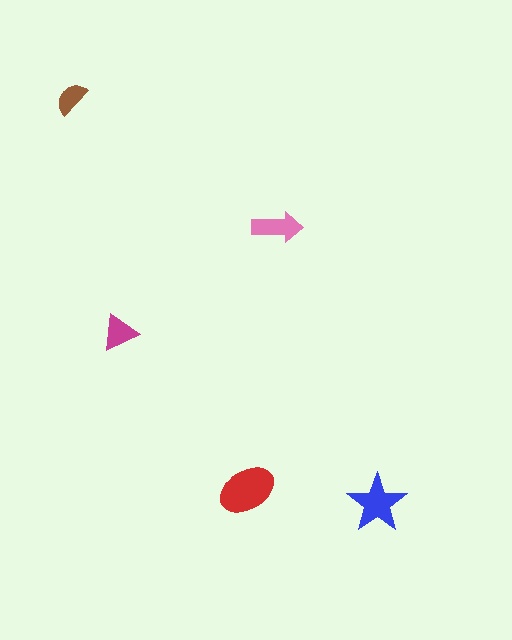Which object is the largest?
The red ellipse.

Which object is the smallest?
The brown semicircle.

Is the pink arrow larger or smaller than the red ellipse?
Smaller.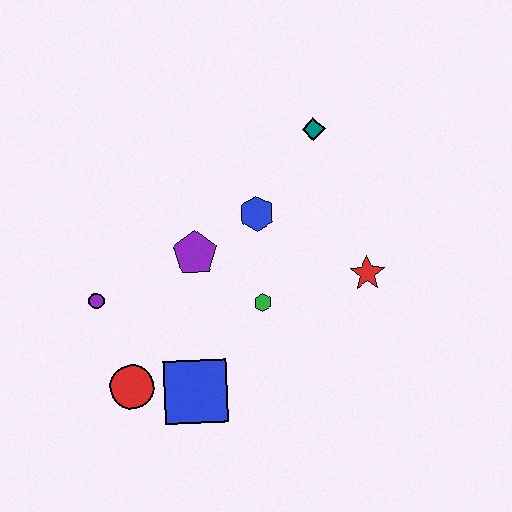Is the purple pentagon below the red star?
No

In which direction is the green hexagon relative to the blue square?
The green hexagon is above the blue square.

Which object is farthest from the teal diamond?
The red circle is farthest from the teal diamond.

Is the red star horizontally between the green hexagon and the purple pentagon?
No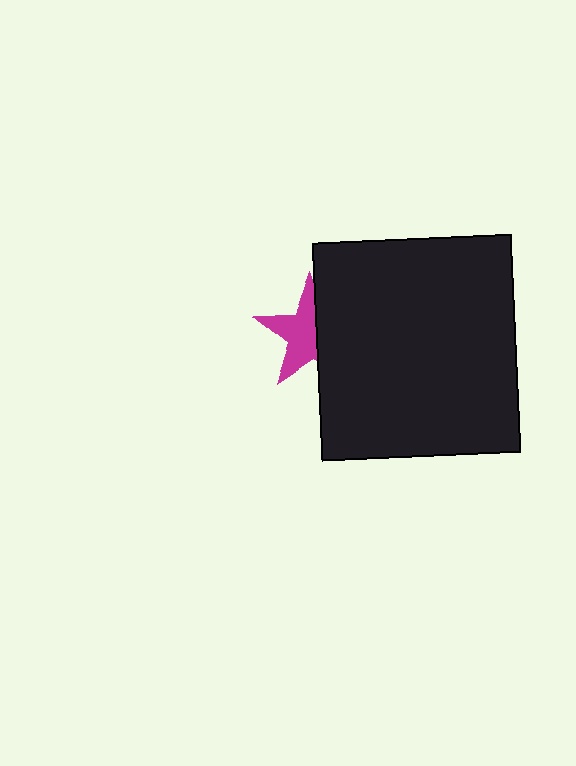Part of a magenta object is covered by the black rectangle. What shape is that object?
It is a star.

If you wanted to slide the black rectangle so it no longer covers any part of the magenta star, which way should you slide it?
Slide it right — that is the most direct way to separate the two shapes.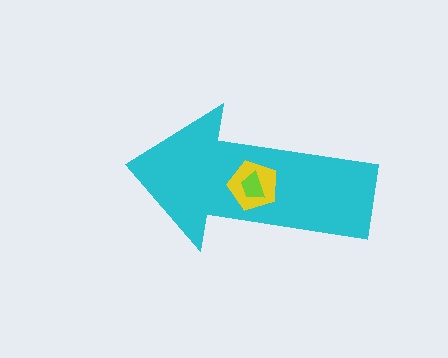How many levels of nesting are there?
3.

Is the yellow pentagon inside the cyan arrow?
Yes.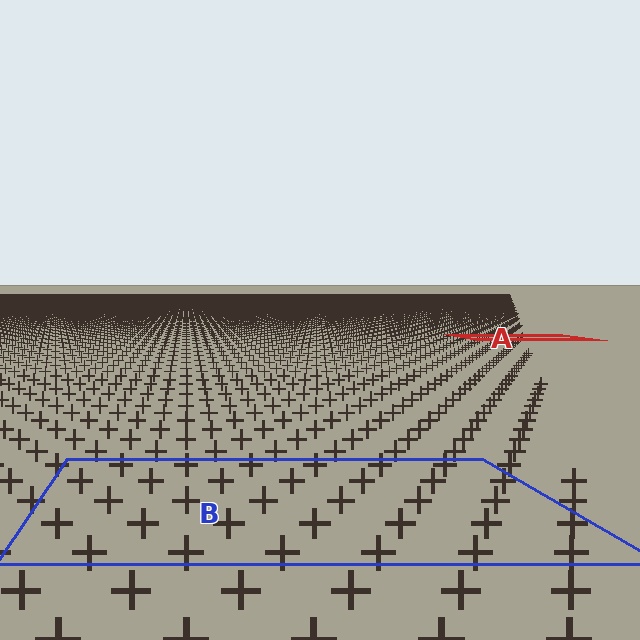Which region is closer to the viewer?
Region B is closer. The texture elements there are larger and more spread out.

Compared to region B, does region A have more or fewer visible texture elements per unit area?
Region A has more texture elements per unit area — they are packed more densely because it is farther away.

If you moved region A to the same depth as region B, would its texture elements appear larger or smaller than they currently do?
They would appear larger. At a closer depth, the same texture elements are projected at a bigger on-screen size.